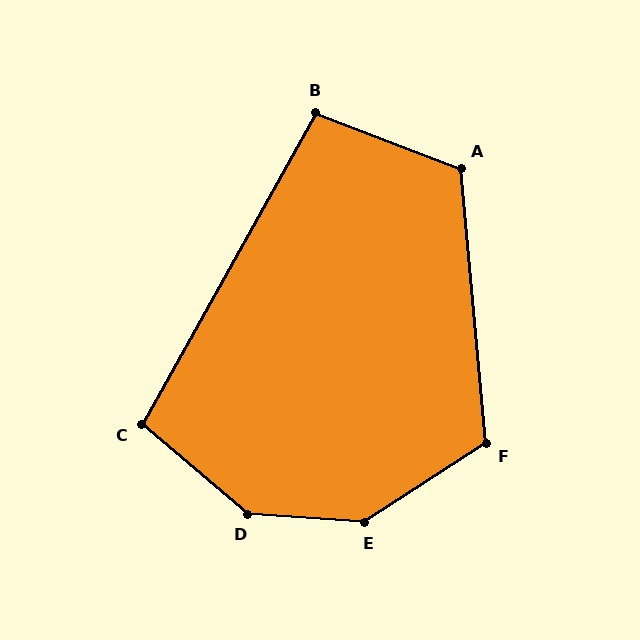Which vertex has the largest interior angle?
D, at approximately 144 degrees.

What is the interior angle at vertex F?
Approximately 118 degrees (obtuse).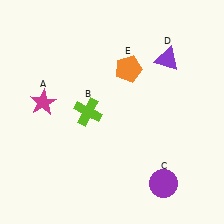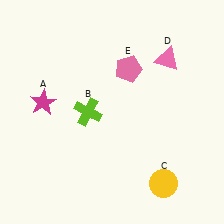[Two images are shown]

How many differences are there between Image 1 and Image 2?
There are 3 differences between the two images.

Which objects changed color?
C changed from purple to yellow. D changed from purple to pink. E changed from orange to pink.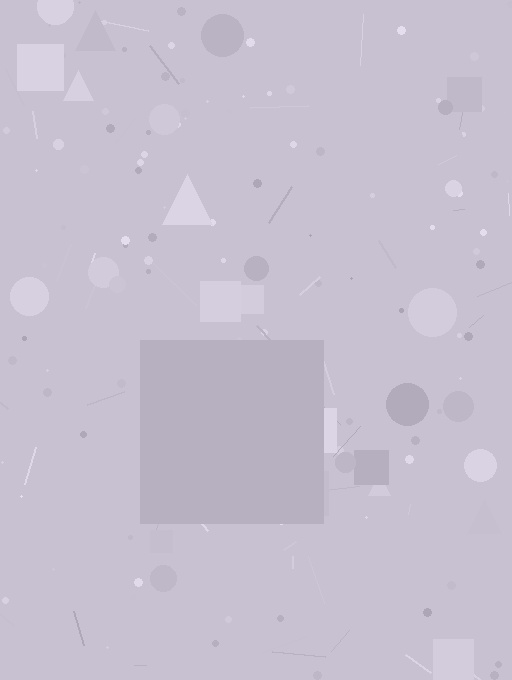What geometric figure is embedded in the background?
A square is embedded in the background.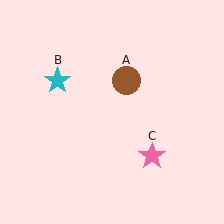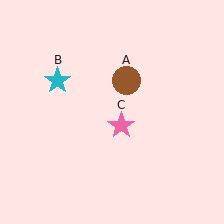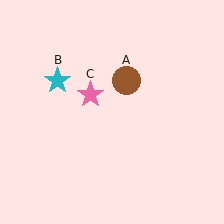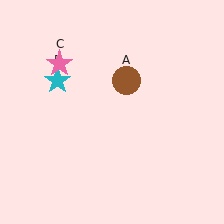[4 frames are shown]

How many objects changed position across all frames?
1 object changed position: pink star (object C).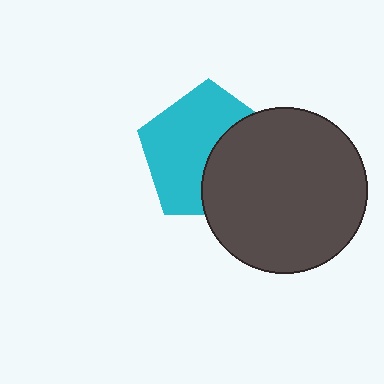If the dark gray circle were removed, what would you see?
You would see the complete cyan pentagon.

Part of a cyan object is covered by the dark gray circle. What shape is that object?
It is a pentagon.